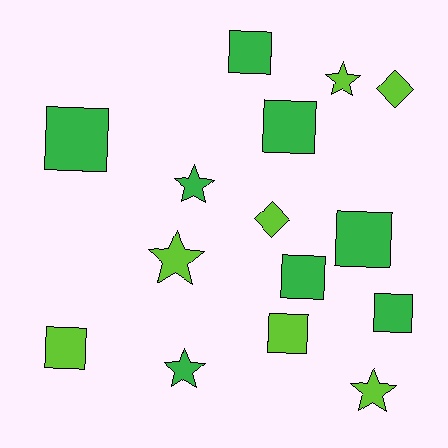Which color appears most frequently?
Green, with 8 objects.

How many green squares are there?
There are 6 green squares.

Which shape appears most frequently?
Square, with 8 objects.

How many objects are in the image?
There are 15 objects.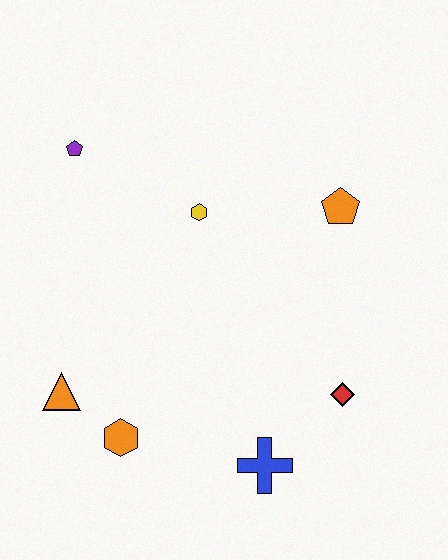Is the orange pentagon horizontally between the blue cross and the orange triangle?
No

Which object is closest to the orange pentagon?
The yellow hexagon is closest to the orange pentagon.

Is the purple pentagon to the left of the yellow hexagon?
Yes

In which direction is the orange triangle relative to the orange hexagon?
The orange triangle is to the left of the orange hexagon.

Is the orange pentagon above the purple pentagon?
No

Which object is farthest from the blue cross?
The purple pentagon is farthest from the blue cross.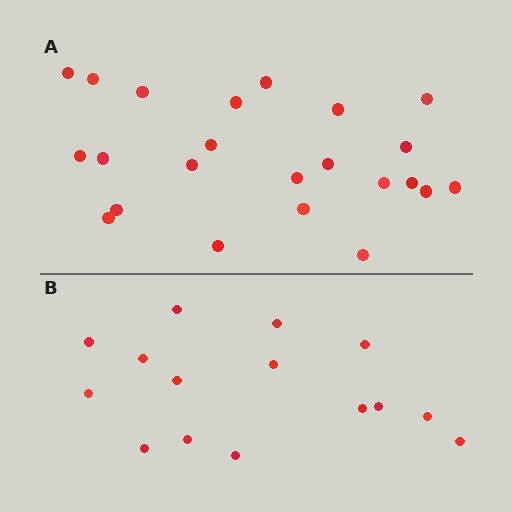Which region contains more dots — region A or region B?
Region A (the top region) has more dots.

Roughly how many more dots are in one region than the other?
Region A has roughly 8 or so more dots than region B.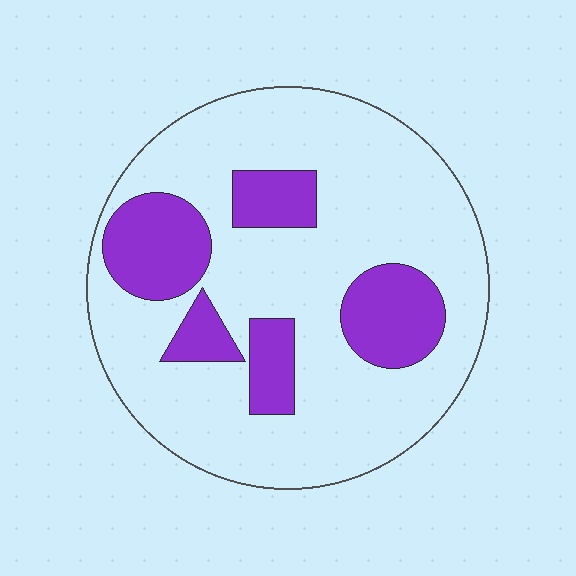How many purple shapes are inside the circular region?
5.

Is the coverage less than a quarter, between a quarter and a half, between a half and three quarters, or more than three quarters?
Less than a quarter.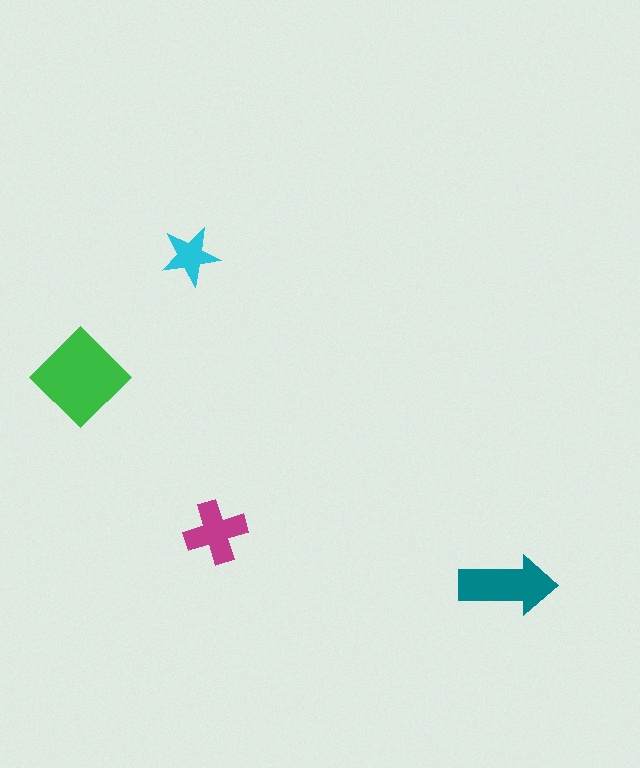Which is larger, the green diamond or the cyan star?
The green diamond.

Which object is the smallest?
The cyan star.